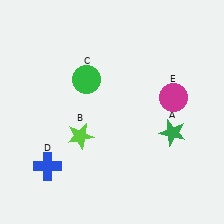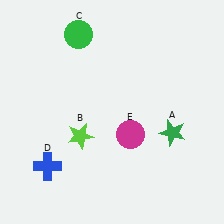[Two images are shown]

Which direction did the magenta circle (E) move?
The magenta circle (E) moved left.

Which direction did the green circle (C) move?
The green circle (C) moved up.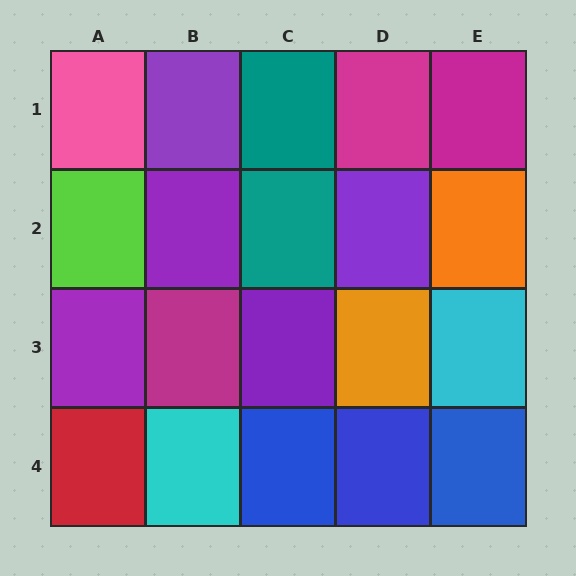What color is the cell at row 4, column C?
Blue.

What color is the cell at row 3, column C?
Purple.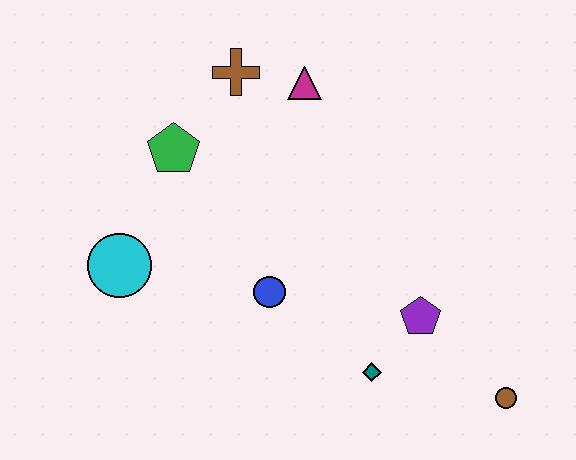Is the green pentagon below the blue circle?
No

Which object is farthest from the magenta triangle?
The brown circle is farthest from the magenta triangle.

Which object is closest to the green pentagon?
The brown cross is closest to the green pentagon.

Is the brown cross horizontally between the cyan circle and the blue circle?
Yes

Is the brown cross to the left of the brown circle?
Yes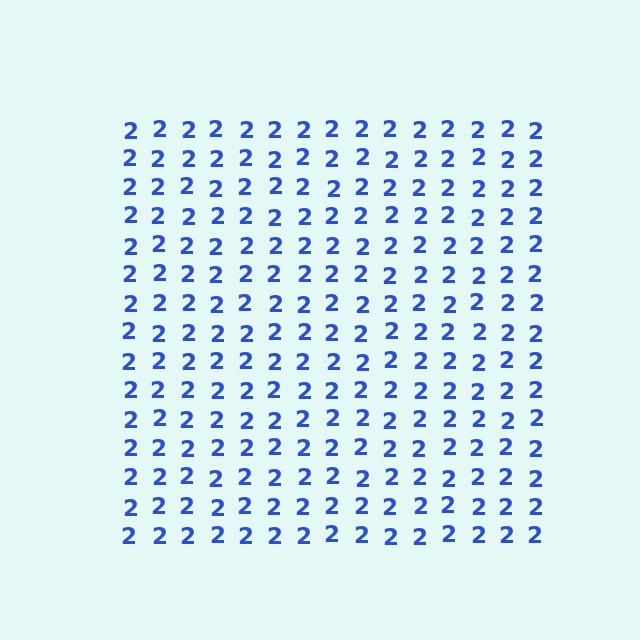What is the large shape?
The large shape is a square.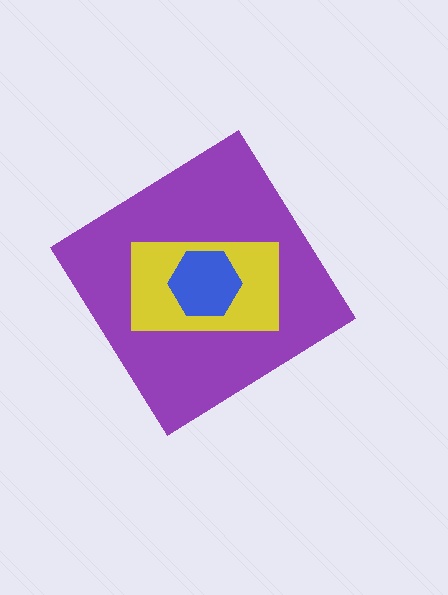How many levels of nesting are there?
3.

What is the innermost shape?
The blue hexagon.